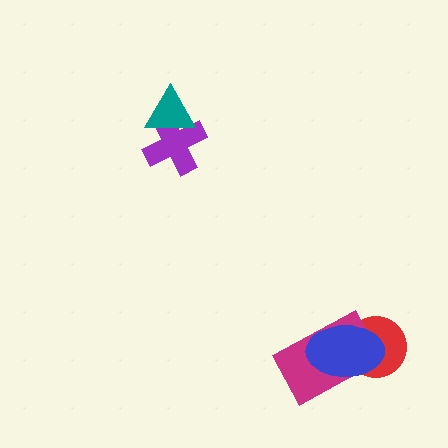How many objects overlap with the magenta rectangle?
2 objects overlap with the magenta rectangle.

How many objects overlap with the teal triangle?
1 object overlaps with the teal triangle.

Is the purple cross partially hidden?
Yes, it is partially covered by another shape.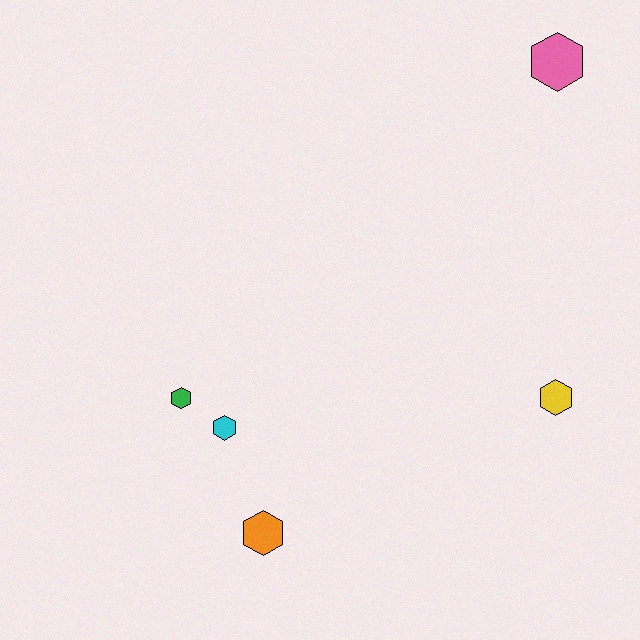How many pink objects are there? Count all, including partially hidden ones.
There is 1 pink object.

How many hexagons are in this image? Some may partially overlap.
There are 5 hexagons.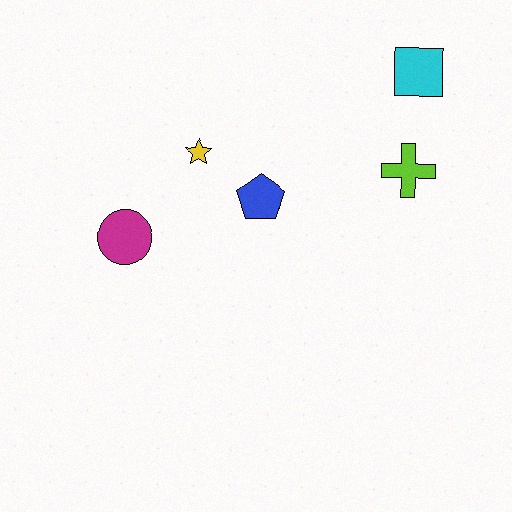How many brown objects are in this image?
There are no brown objects.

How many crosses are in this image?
There is 1 cross.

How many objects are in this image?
There are 5 objects.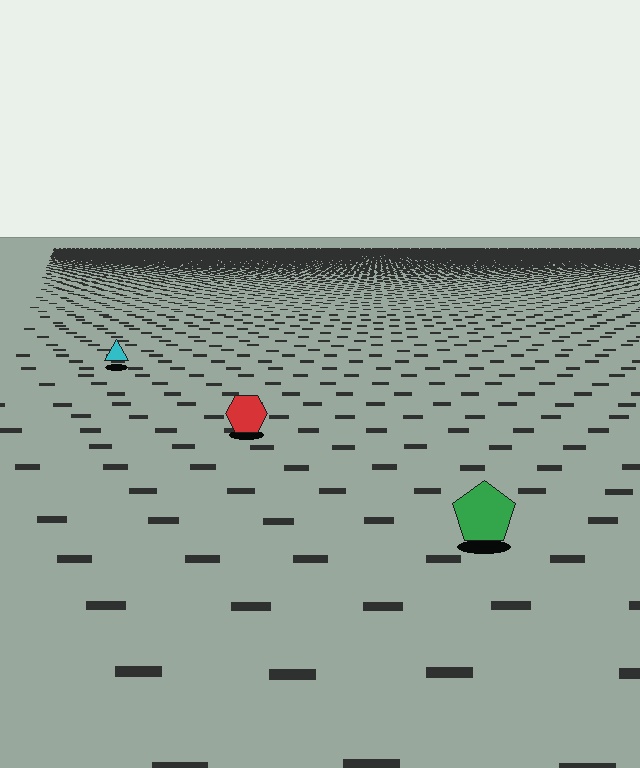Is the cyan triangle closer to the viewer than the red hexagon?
No. The red hexagon is closer — you can tell from the texture gradient: the ground texture is coarser near it.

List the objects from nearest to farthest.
From nearest to farthest: the green pentagon, the red hexagon, the cyan triangle.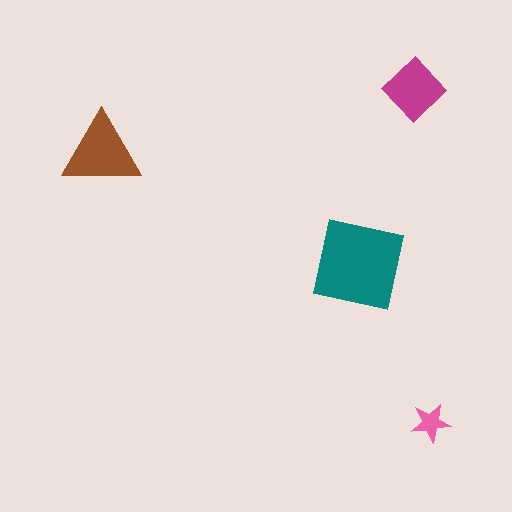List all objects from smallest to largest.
The pink star, the magenta diamond, the brown triangle, the teal square.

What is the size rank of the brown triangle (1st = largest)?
2nd.